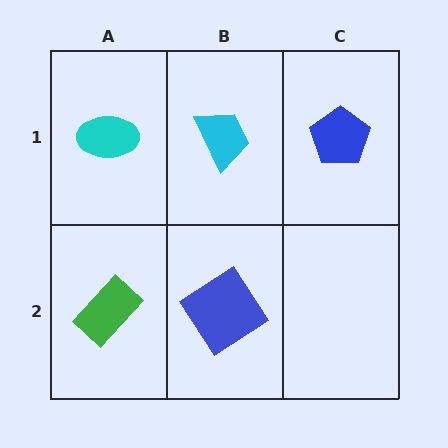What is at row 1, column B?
A cyan trapezoid.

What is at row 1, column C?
A blue pentagon.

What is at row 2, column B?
A blue diamond.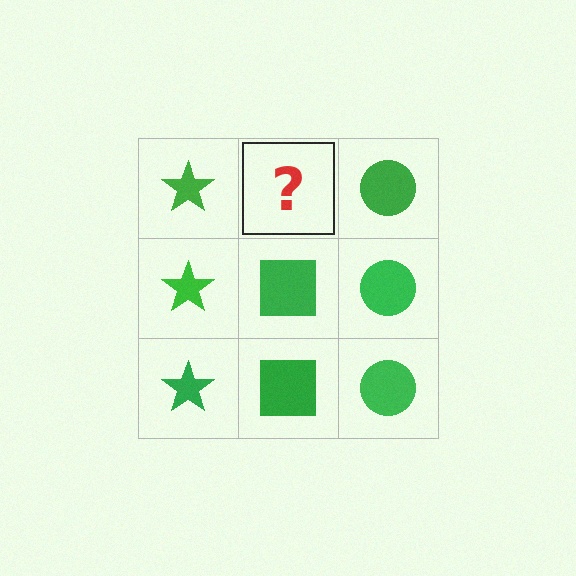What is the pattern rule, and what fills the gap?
The rule is that each column has a consistent shape. The gap should be filled with a green square.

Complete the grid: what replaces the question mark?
The question mark should be replaced with a green square.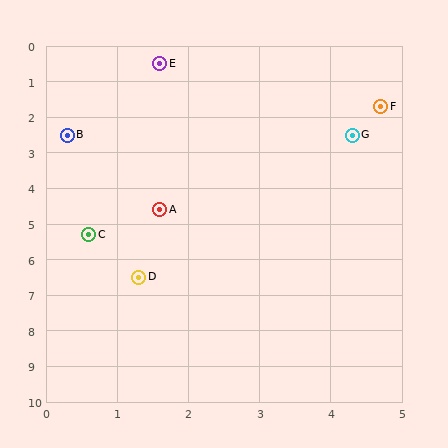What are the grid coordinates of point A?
Point A is at approximately (1.6, 4.6).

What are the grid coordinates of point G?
Point G is at approximately (4.3, 2.5).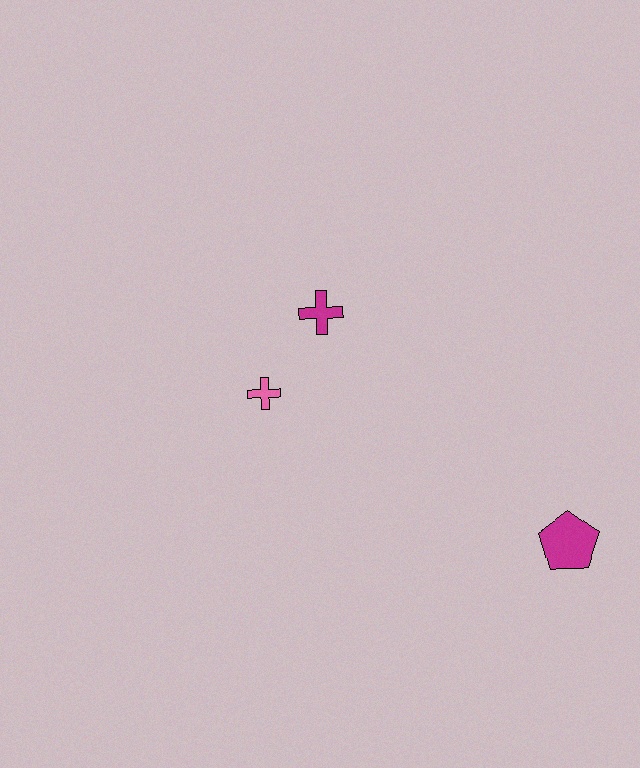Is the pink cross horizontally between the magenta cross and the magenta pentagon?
No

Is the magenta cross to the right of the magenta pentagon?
No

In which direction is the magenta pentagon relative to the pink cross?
The magenta pentagon is to the right of the pink cross.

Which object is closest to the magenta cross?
The pink cross is closest to the magenta cross.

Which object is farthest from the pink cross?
The magenta pentagon is farthest from the pink cross.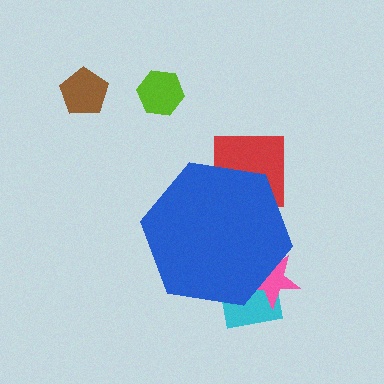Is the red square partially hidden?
Yes, the red square is partially hidden behind the blue hexagon.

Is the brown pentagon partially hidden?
No, the brown pentagon is fully visible.